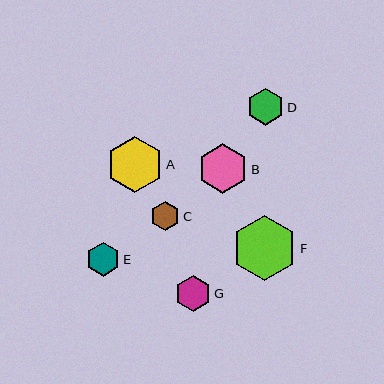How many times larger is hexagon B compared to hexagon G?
Hexagon B is approximately 1.4 times the size of hexagon G.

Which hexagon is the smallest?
Hexagon C is the smallest with a size of approximately 29 pixels.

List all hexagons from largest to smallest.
From largest to smallest: F, A, B, D, G, E, C.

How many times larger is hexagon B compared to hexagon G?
Hexagon B is approximately 1.4 times the size of hexagon G.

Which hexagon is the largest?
Hexagon F is the largest with a size of approximately 65 pixels.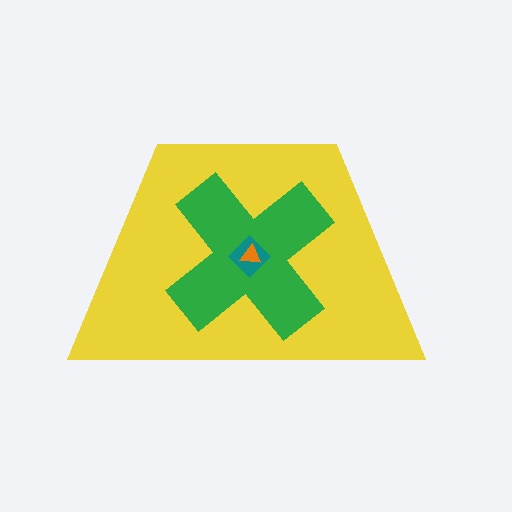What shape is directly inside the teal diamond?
The orange triangle.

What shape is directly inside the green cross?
The teal diamond.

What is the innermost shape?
The orange triangle.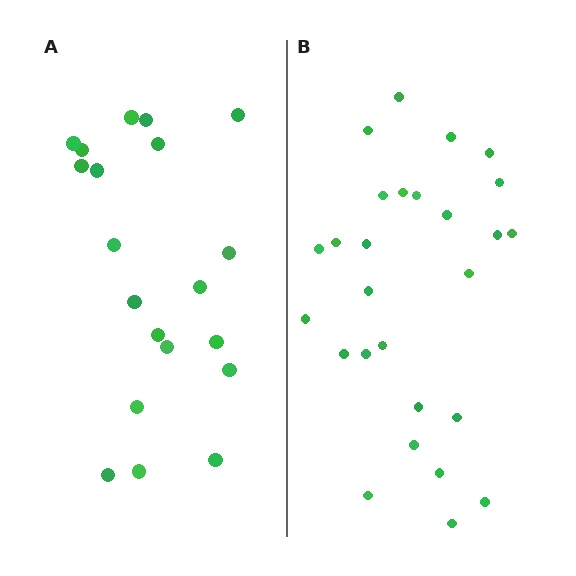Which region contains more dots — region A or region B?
Region B (the right region) has more dots.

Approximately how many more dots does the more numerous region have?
Region B has roughly 8 or so more dots than region A.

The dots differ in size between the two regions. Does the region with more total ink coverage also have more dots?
No. Region A has more total ink coverage because its dots are larger, but region B actually contains more individual dots. Total area can be misleading — the number of items is what matters here.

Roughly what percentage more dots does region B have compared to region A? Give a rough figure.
About 35% more.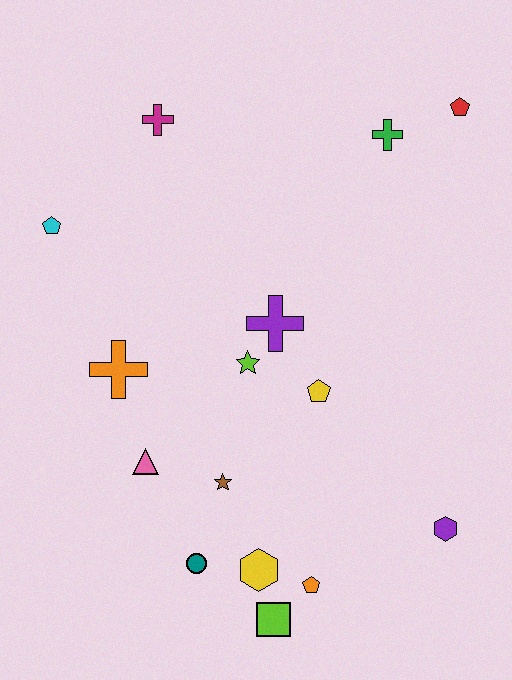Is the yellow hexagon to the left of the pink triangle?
No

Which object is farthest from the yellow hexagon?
The red pentagon is farthest from the yellow hexagon.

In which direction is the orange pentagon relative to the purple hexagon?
The orange pentagon is to the left of the purple hexagon.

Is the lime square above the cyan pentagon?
No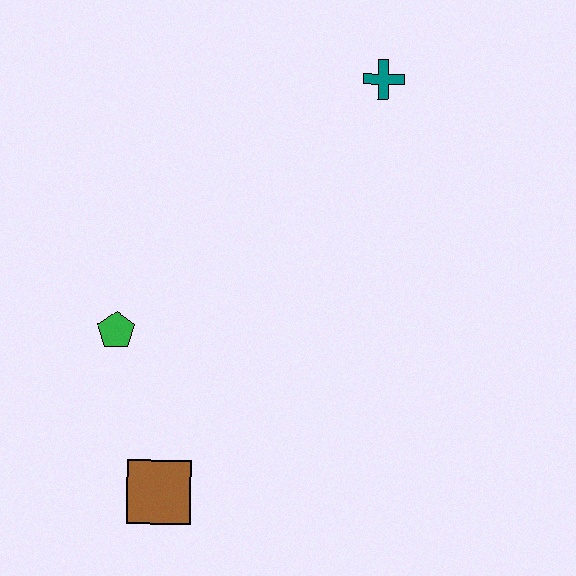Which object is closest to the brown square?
The green pentagon is closest to the brown square.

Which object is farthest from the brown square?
The teal cross is farthest from the brown square.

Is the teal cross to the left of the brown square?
No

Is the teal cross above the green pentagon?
Yes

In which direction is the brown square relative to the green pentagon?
The brown square is below the green pentagon.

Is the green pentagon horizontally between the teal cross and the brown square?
No